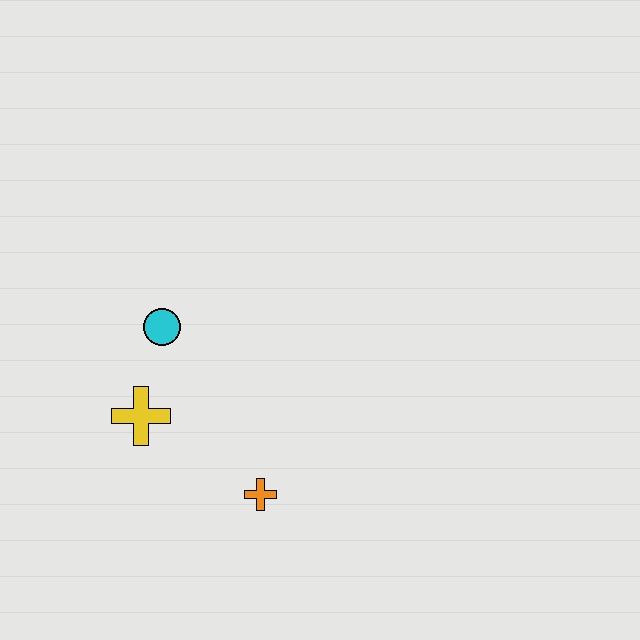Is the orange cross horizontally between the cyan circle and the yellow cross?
No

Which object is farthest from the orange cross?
The cyan circle is farthest from the orange cross.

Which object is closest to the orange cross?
The yellow cross is closest to the orange cross.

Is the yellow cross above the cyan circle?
No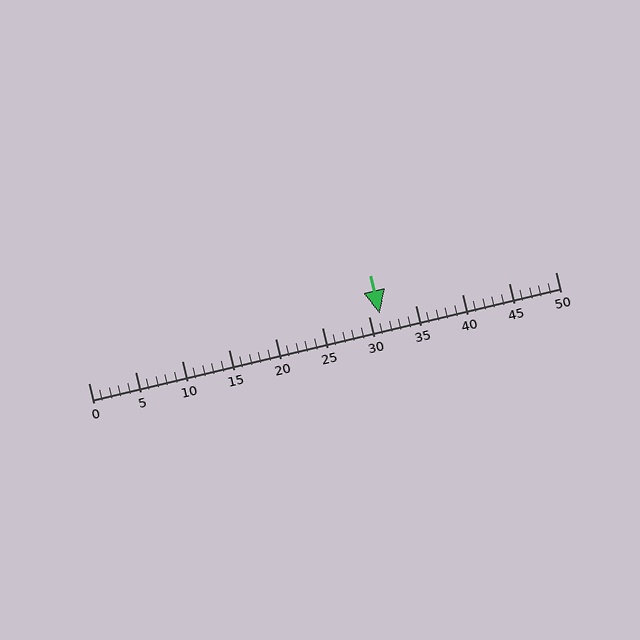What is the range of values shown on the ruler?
The ruler shows values from 0 to 50.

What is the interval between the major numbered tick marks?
The major tick marks are spaced 5 units apart.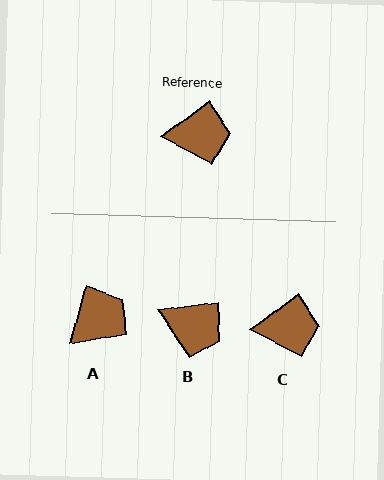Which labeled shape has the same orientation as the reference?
C.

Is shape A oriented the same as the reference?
No, it is off by about 37 degrees.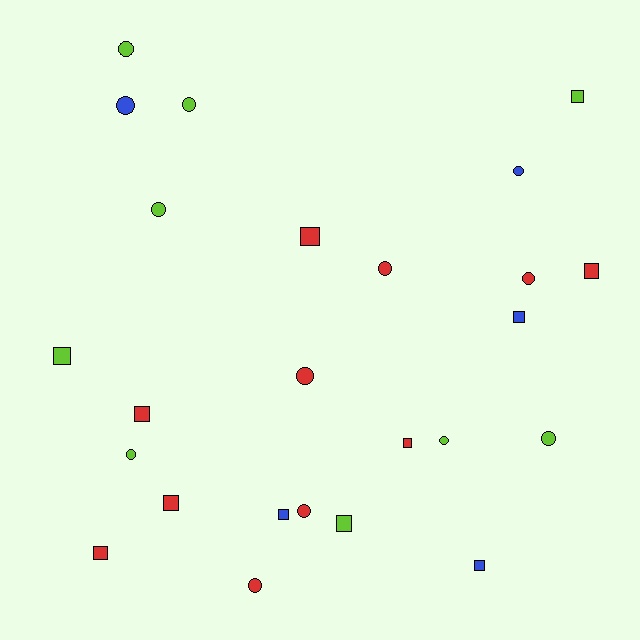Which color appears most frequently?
Red, with 11 objects.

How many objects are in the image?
There are 25 objects.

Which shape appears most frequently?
Circle, with 13 objects.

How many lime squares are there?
There are 3 lime squares.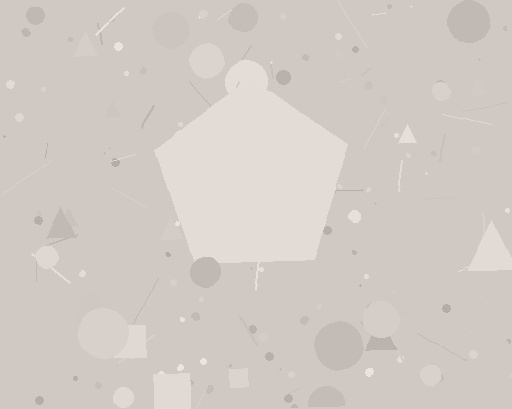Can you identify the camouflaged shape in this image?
The camouflaged shape is a pentagon.